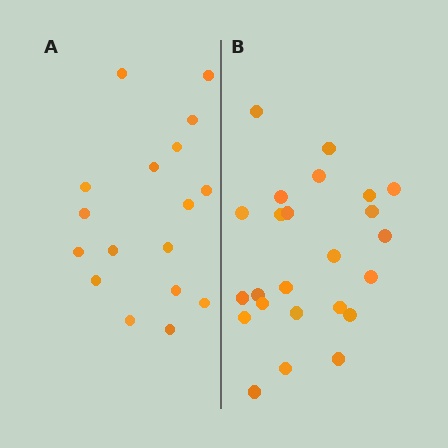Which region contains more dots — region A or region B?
Region B (the right region) has more dots.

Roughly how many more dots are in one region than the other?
Region B has roughly 8 or so more dots than region A.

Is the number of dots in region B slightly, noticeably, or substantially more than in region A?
Region B has noticeably more, but not dramatically so. The ratio is roughly 1.4 to 1.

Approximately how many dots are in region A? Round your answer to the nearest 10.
About 20 dots. (The exact count is 17, which rounds to 20.)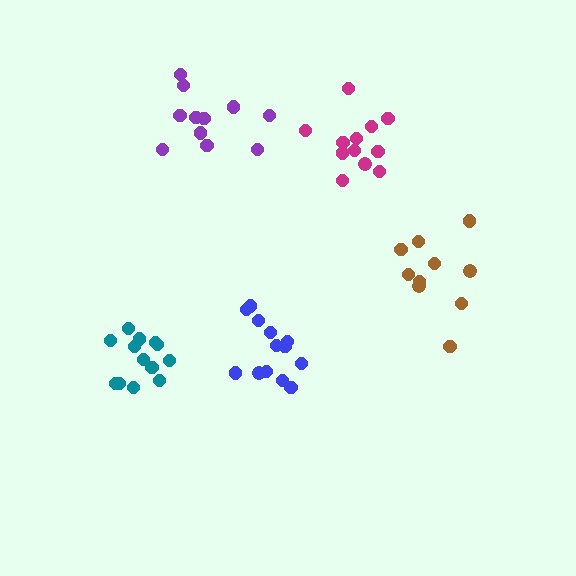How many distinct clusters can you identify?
There are 5 distinct clusters.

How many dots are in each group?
Group 1: 10 dots, Group 2: 13 dots, Group 3: 12 dots, Group 4: 13 dots, Group 5: 11 dots (59 total).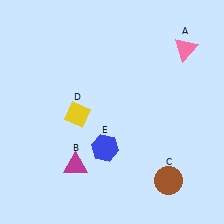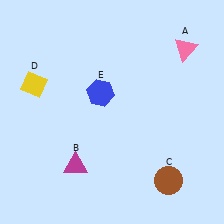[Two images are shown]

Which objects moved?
The objects that moved are: the yellow diamond (D), the blue hexagon (E).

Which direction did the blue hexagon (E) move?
The blue hexagon (E) moved up.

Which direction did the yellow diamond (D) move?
The yellow diamond (D) moved left.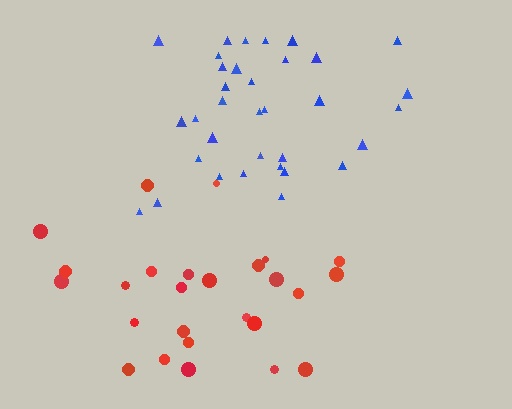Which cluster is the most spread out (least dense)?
Red.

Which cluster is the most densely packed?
Blue.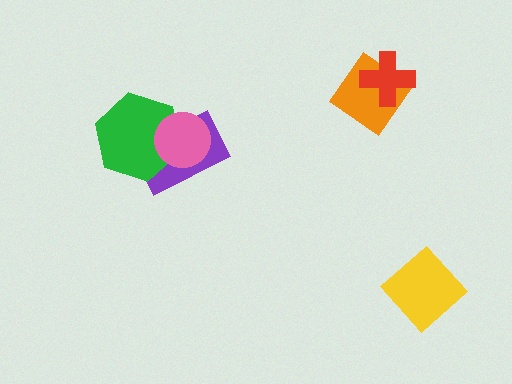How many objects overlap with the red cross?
1 object overlaps with the red cross.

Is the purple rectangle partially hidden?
Yes, it is partially covered by another shape.